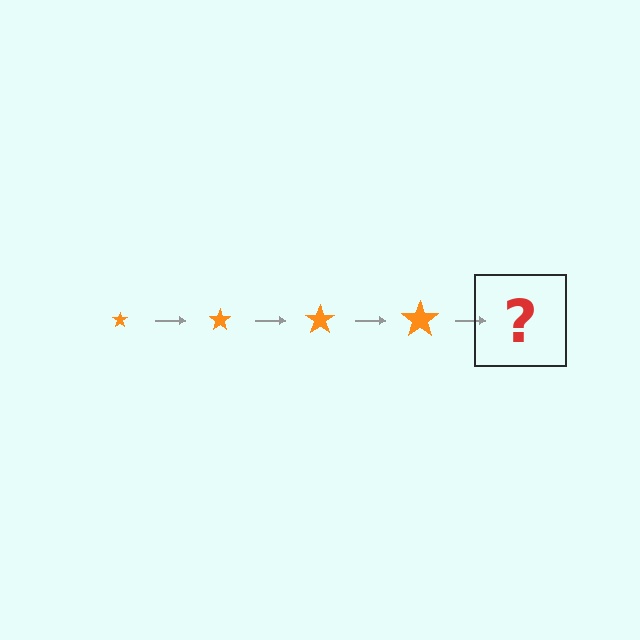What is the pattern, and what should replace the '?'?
The pattern is that the star gets progressively larger each step. The '?' should be an orange star, larger than the previous one.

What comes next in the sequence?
The next element should be an orange star, larger than the previous one.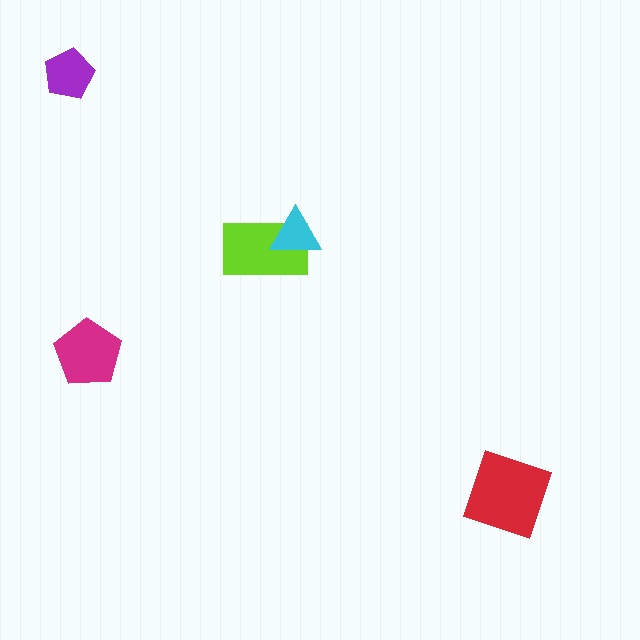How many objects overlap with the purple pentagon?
0 objects overlap with the purple pentagon.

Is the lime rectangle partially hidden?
Yes, it is partially covered by another shape.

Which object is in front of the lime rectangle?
The cyan triangle is in front of the lime rectangle.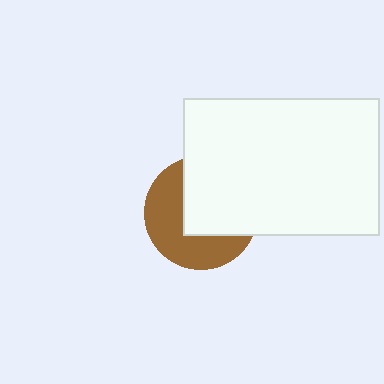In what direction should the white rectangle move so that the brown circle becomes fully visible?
The white rectangle should move toward the upper-right. That is the shortest direction to clear the overlap and leave the brown circle fully visible.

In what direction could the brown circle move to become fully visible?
The brown circle could move toward the lower-left. That would shift it out from behind the white rectangle entirely.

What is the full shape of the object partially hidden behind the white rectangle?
The partially hidden object is a brown circle.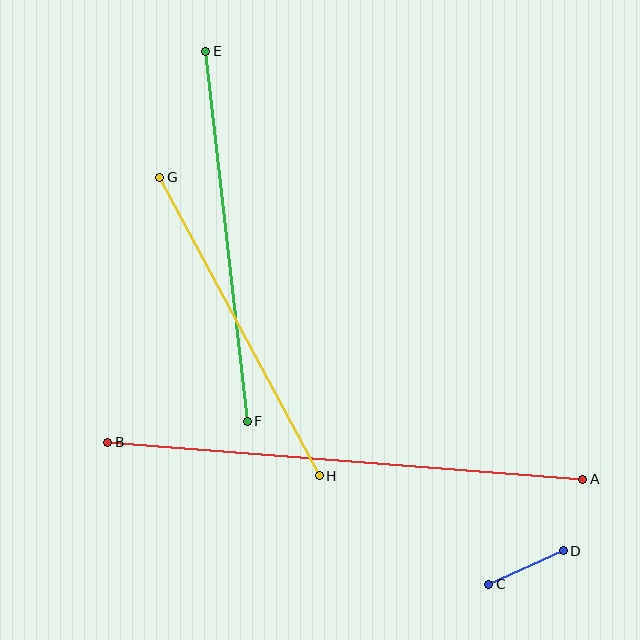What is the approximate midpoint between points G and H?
The midpoint is at approximately (240, 327) pixels.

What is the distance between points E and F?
The distance is approximately 372 pixels.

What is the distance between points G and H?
The distance is approximately 338 pixels.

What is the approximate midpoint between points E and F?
The midpoint is at approximately (227, 236) pixels.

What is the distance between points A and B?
The distance is approximately 476 pixels.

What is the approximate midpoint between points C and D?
The midpoint is at approximately (526, 567) pixels.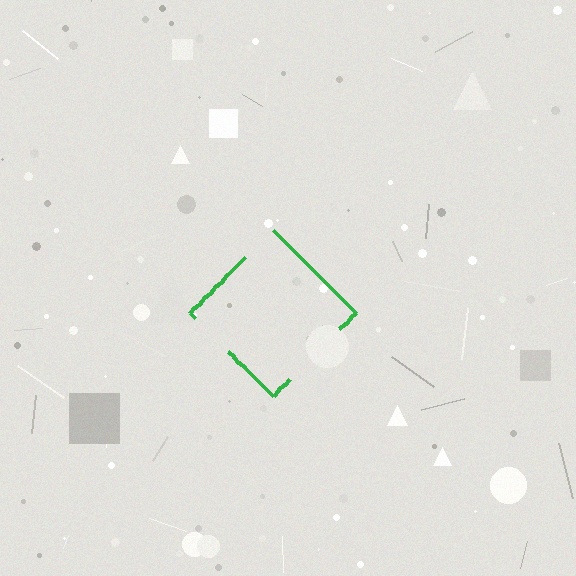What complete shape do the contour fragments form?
The contour fragments form a diamond.